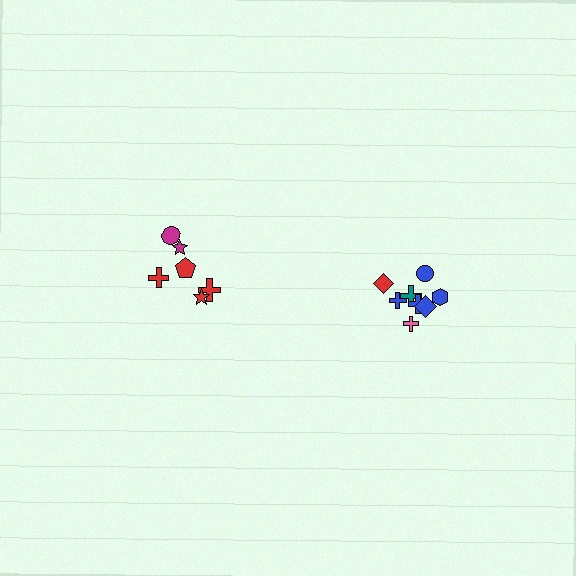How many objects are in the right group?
There are 8 objects.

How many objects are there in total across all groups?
There are 14 objects.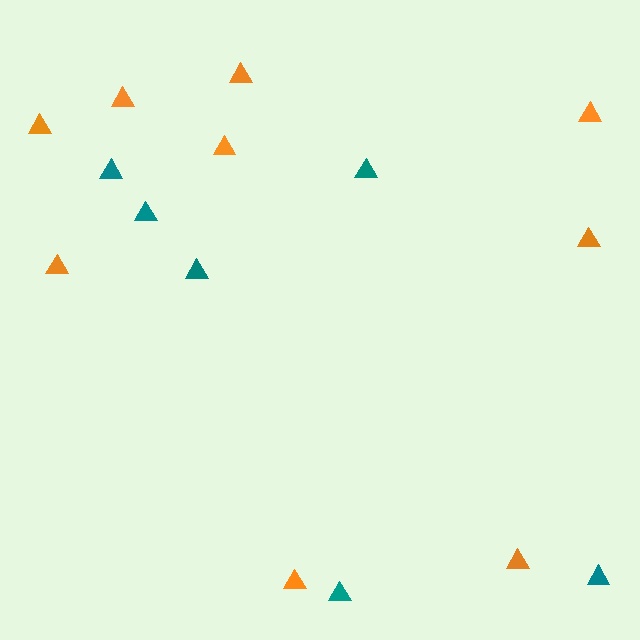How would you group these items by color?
There are 2 groups: one group of teal triangles (6) and one group of orange triangles (9).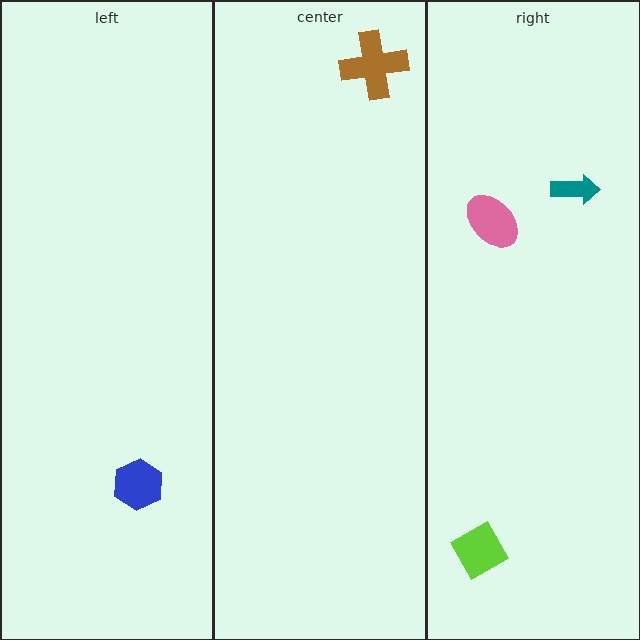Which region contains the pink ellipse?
The right region.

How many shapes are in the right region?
3.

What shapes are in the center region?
The brown cross.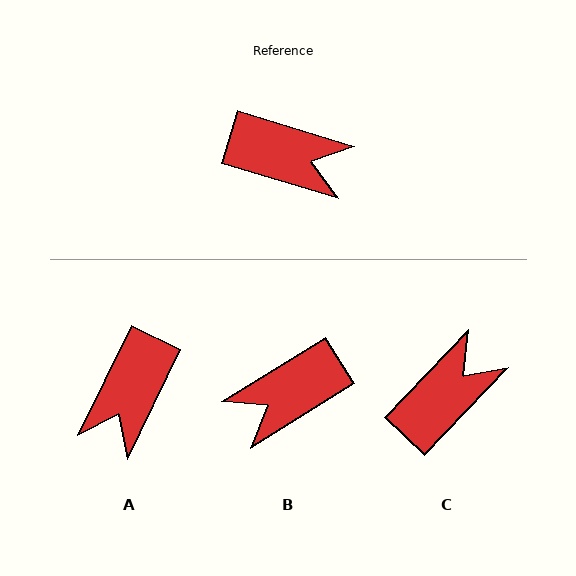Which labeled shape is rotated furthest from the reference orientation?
B, about 131 degrees away.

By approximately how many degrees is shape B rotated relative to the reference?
Approximately 131 degrees clockwise.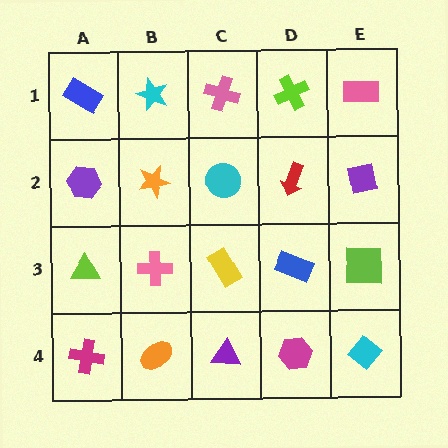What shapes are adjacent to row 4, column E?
A lime square (row 3, column E), a magenta hexagon (row 4, column D).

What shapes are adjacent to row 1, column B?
An orange star (row 2, column B), a blue rectangle (row 1, column A), a pink cross (row 1, column C).